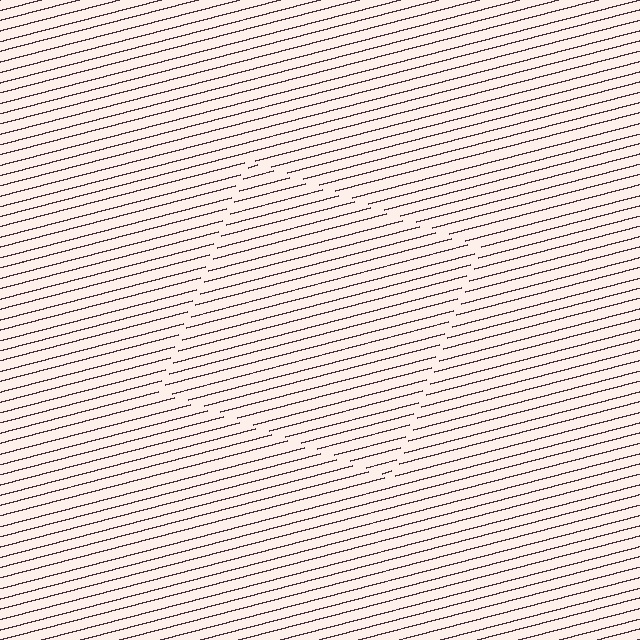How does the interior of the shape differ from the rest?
The interior of the shape contains the same grating, shifted by half a period — the contour is defined by the phase discontinuity where line-ends from the inner and outer gratings abut.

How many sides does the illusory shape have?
4 sides — the line-ends trace a square.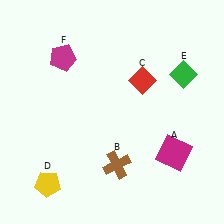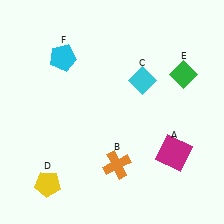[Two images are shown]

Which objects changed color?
B changed from brown to orange. C changed from red to cyan. F changed from magenta to cyan.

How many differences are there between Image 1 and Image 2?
There are 3 differences between the two images.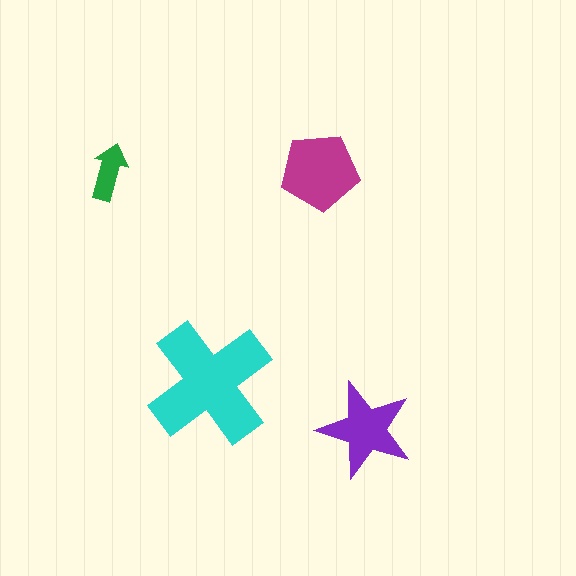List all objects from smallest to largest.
The green arrow, the purple star, the magenta pentagon, the cyan cross.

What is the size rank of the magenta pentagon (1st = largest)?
2nd.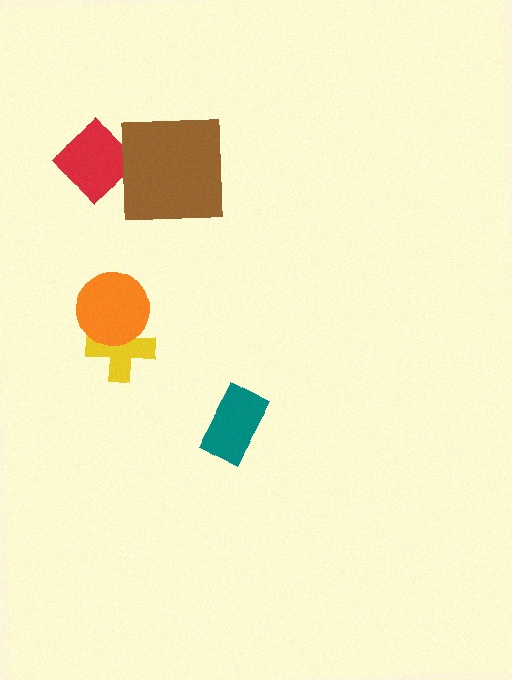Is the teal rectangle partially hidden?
No, no other shape covers it.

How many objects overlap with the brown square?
0 objects overlap with the brown square.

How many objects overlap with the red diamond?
0 objects overlap with the red diamond.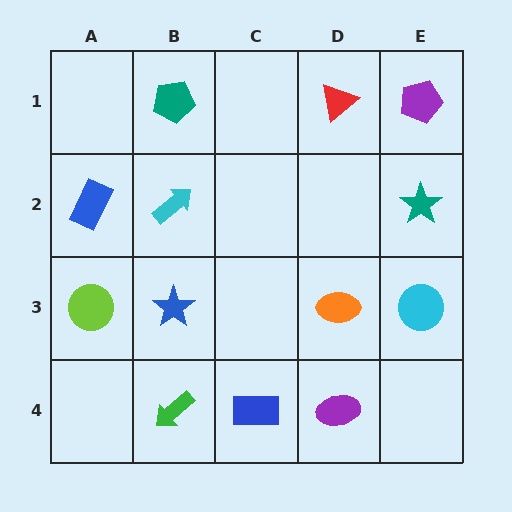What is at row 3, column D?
An orange ellipse.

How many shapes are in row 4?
3 shapes.